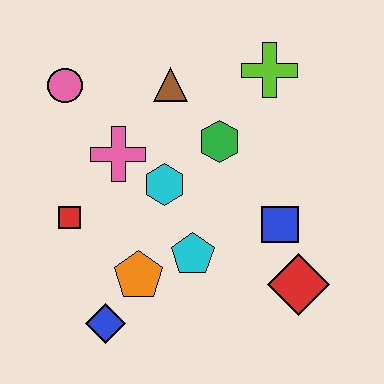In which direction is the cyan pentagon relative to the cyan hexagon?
The cyan pentagon is below the cyan hexagon.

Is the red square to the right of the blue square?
No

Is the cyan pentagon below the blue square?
Yes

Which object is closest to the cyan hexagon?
The pink cross is closest to the cyan hexagon.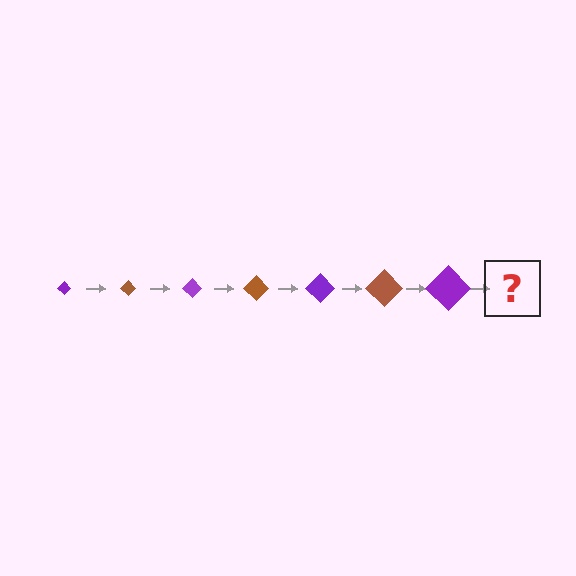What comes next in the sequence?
The next element should be a brown diamond, larger than the previous one.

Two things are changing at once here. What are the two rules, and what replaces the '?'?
The two rules are that the diamond grows larger each step and the color cycles through purple and brown. The '?' should be a brown diamond, larger than the previous one.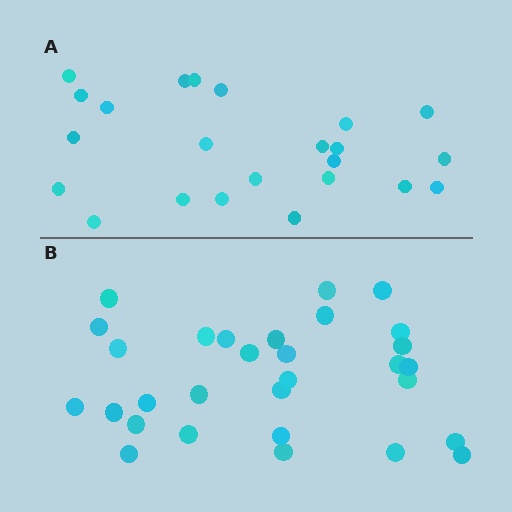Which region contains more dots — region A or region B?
Region B (the bottom region) has more dots.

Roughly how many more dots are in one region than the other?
Region B has roughly 8 or so more dots than region A.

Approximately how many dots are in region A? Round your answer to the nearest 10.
About 20 dots. (The exact count is 23, which rounds to 20.)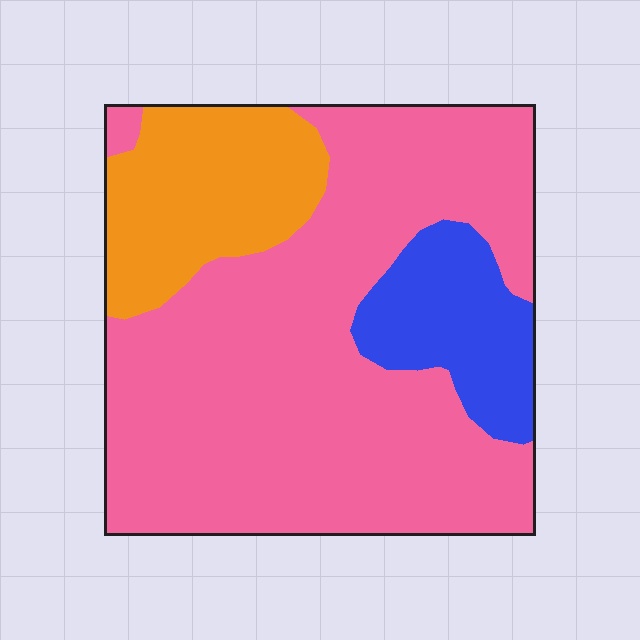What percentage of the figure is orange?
Orange covers roughly 20% of the figure.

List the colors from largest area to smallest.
From largest to smallest: pink, orange, blue.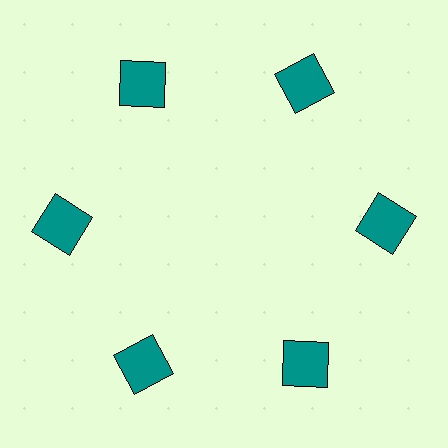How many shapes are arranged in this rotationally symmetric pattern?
There are 6 shapes, arranged in 6 groups of 1.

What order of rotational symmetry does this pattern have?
This pattern has 6-fold rotational symmetry.